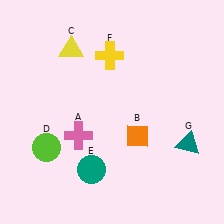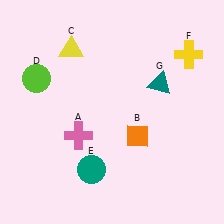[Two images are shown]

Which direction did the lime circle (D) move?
The lime circle (D) moved up.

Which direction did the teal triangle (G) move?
The teal triangle (G) moved up.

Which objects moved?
The objects that moved are: the lime circle (D), the yellow cross (F), the teal triangle (G).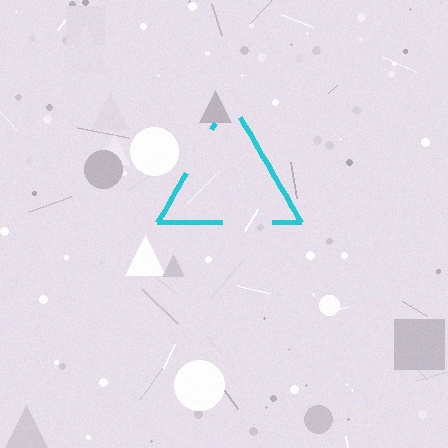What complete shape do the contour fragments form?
The contour fragments form a triangle.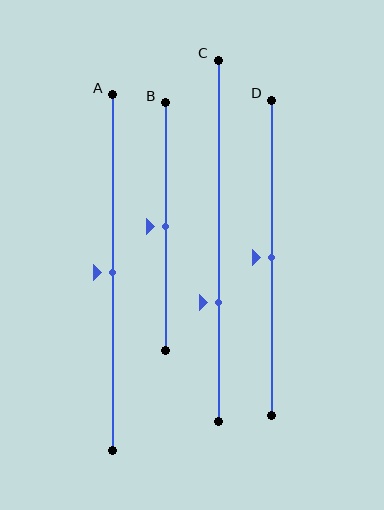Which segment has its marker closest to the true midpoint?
Segment A has its marker closest to the true midpoint.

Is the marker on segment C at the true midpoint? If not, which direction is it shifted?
No, the marker on segment C is shifted downward by about 17% of the segment length.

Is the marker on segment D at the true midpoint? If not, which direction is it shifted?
Yes, the marker on segment D is at the true midpoint.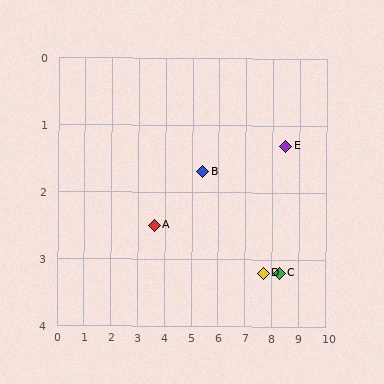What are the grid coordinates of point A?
Point A is at approximately (3.6, 2.5).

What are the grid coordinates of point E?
Point E is at approximately (8.5, 1.3).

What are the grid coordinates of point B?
Point B is at approximately (5.4, 1.7).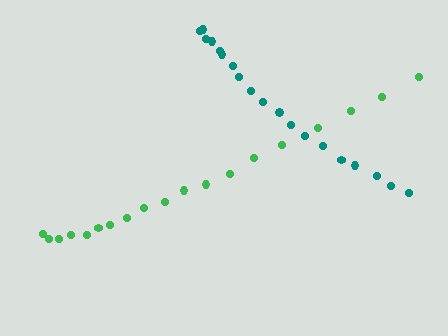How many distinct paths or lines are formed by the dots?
There are 2 distinct paths.